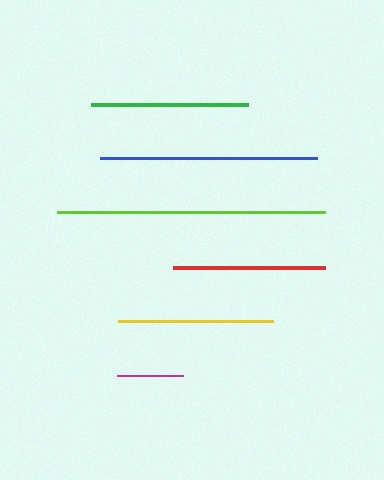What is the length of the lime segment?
The lime segment is approximately 268 pixels long.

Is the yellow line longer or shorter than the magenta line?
The yellow line is longer than the magenta line.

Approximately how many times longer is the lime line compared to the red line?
The lime line is approximately 1.8 times the length of the red line.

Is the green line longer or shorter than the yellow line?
The green line is longer than the yellow line.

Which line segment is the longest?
The lime line is the longest at approximately 268 pixels.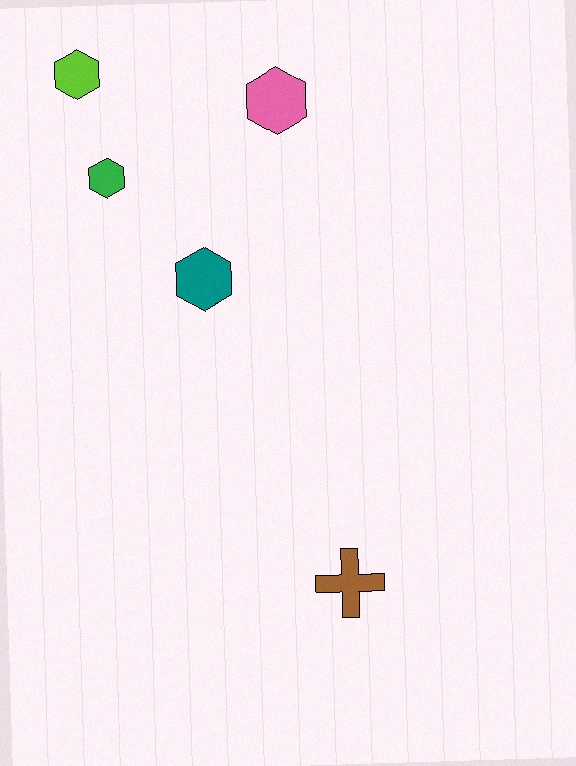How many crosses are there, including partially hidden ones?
There is 1 cross.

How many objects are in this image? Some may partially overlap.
There are 5 objects.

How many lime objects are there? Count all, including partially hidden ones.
There is 1 lime object.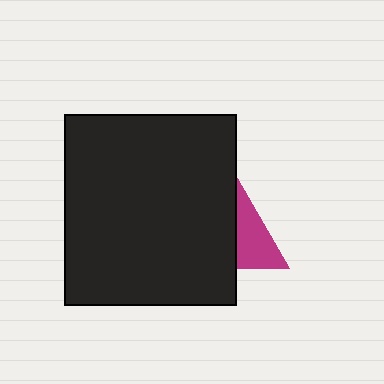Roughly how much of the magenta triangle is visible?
About half of it is visible (roughly 50%).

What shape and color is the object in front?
The object in front is a black rectangle.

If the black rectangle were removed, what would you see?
You would see the complete magenta triangle.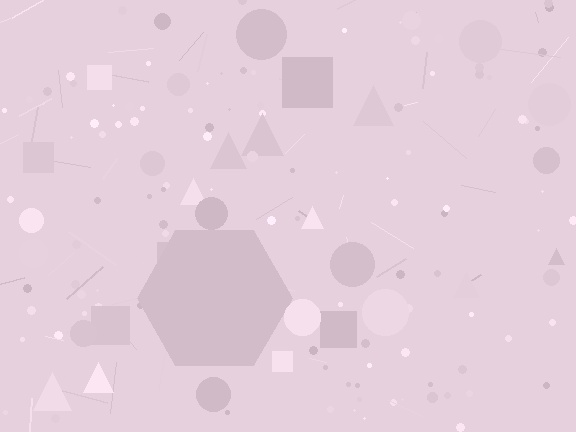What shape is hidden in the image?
A hexagon is hidden in the image.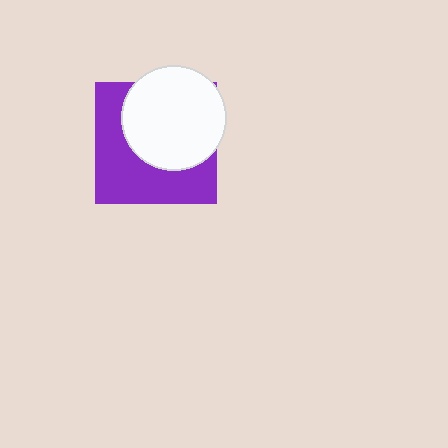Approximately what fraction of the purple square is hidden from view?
Roughly 51% of the purple square is hidden behind the white circle.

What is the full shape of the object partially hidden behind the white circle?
The partially hidden object is a purple square.